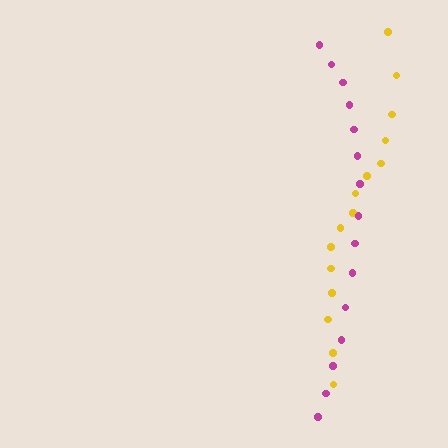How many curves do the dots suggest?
There are 2 distinct paths.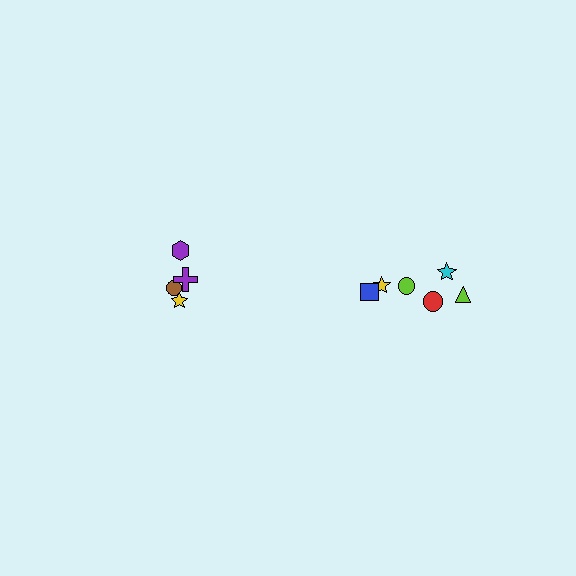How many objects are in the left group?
There are 4 objects.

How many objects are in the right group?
There are 6 objects.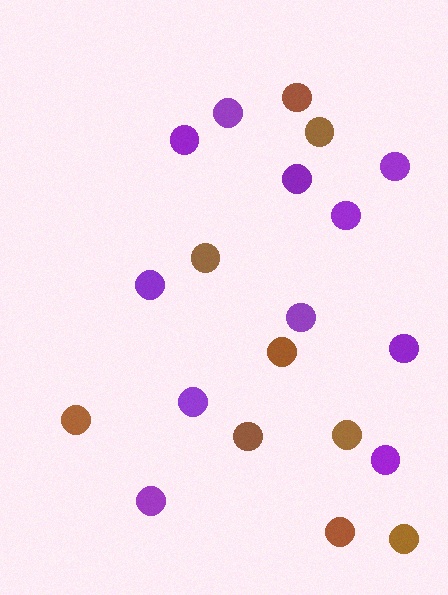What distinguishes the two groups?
There are 2 groups: one group of purple circles (11) and one group of brown circles (9).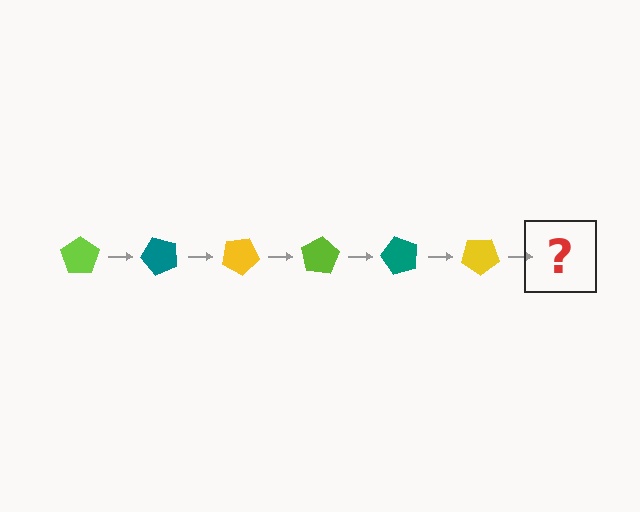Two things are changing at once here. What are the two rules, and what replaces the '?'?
The two rules are that it rotates 50 degrees each step and the color cycles through lime, teal, and yellow. The '?' should be a lime pentagon, rotated 300 degrees from the start.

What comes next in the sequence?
The next element should be a lime pentagon, rotated 300 degrees from the start.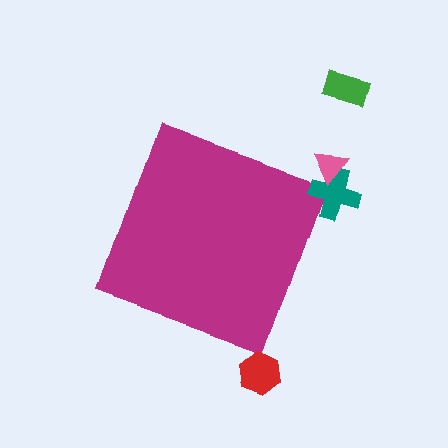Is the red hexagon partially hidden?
No, the red hexagon is fully visible.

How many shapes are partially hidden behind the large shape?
0 shapes are partially hidden.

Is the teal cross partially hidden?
No, the teal cross is fully visible.